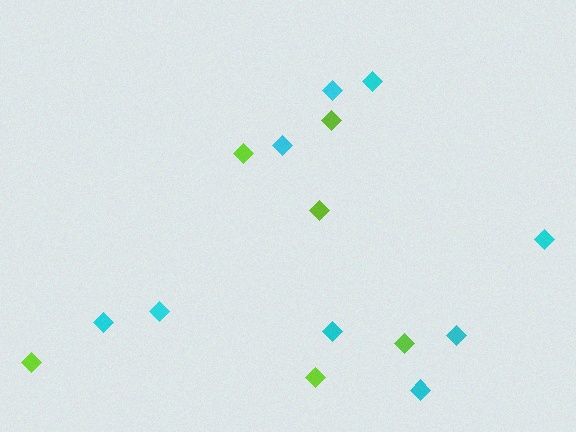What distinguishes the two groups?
There are 2 groups: one group of cyan diamonds (9) and one group of lime diamonds (6).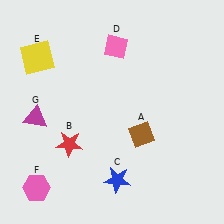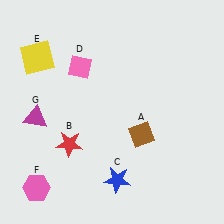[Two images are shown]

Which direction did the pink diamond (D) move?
The pink diamond (D) moved left.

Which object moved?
The pink diamond (D) moved left.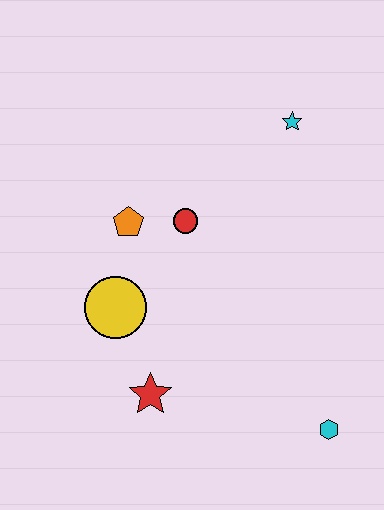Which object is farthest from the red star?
The cyan star is farthest from the red star.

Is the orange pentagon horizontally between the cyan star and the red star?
No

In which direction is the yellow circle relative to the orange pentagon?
The yellow circle is below the orange pentagon.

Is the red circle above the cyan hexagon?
Yes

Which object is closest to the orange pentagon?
The red circle is closest to the orange pentagon.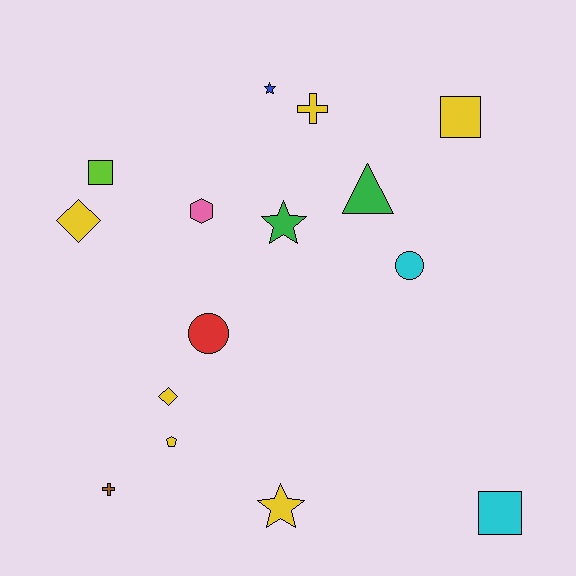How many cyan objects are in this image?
There are 2 cyan objects.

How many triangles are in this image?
There is 1 triangle.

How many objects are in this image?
There are 15 objects.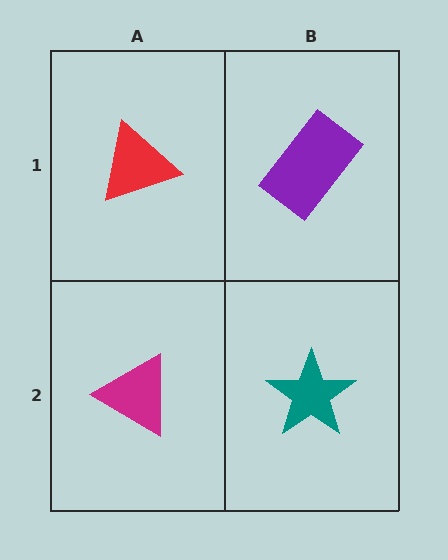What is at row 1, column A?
A red triangle.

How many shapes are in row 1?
2 shapes.